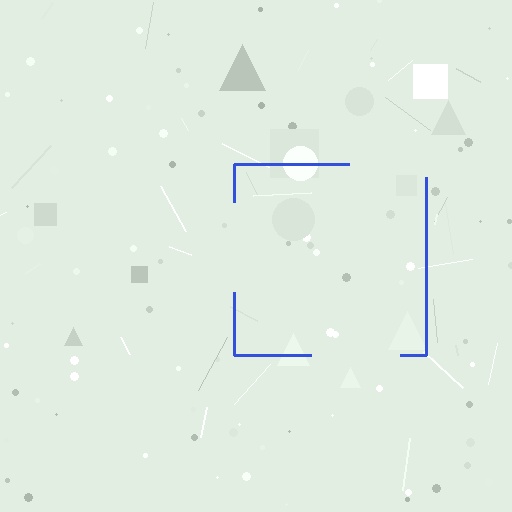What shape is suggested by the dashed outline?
The dashed outline suggests a square.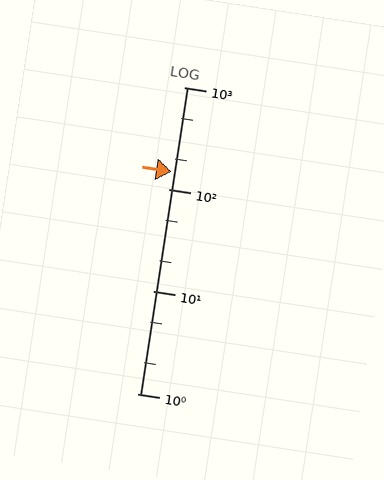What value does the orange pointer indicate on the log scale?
The pointer indicates approximately 150.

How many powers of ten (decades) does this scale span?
The scale spans 3 decades, from 1 to 1000.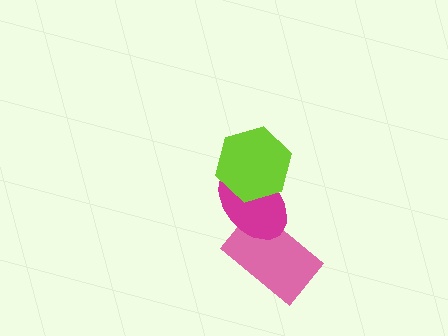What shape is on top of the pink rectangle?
The magenta ellipse is on top of the pink rectangle.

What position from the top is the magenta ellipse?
The magenta ellipse is 2nd from the top.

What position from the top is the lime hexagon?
The lime hexagon is 1st from the top.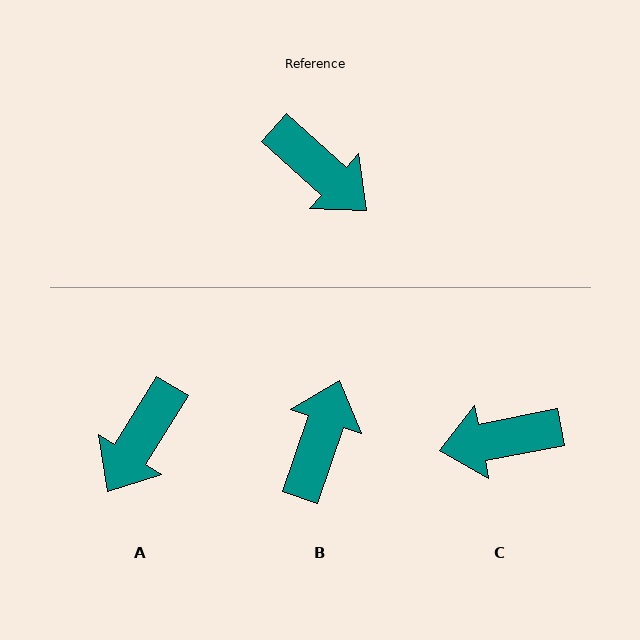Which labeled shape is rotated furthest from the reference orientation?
C, about 127 degrees away.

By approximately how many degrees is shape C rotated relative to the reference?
Approximately 127 degrees clockwise.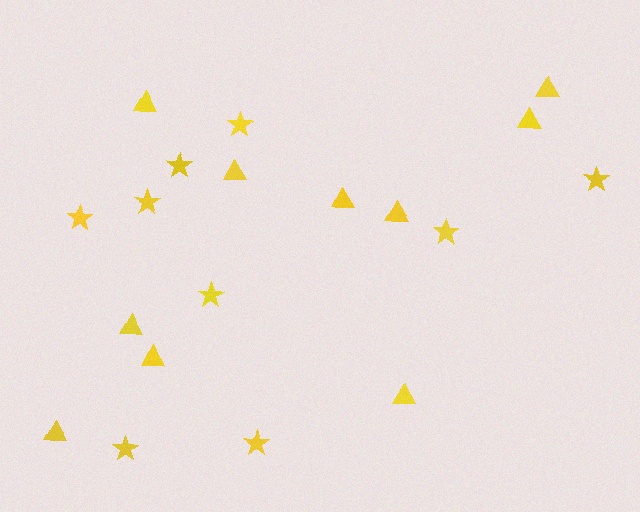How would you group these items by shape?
There are 2 groups: one group of triangles (10) and one group of stars (9).